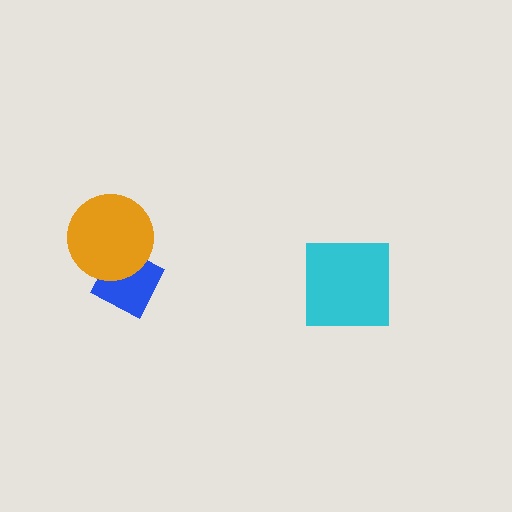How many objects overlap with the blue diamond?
1 object overlaps with the blue diamond.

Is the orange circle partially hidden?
No, no other shape covers it.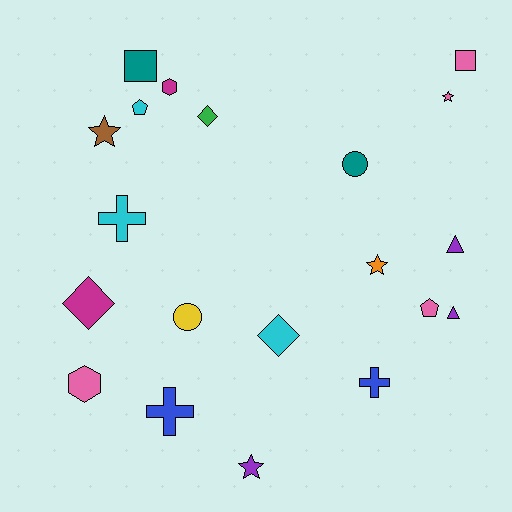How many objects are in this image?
There are 20 objects.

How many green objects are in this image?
There is 1 green object.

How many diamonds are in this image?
There are 3 diamonds.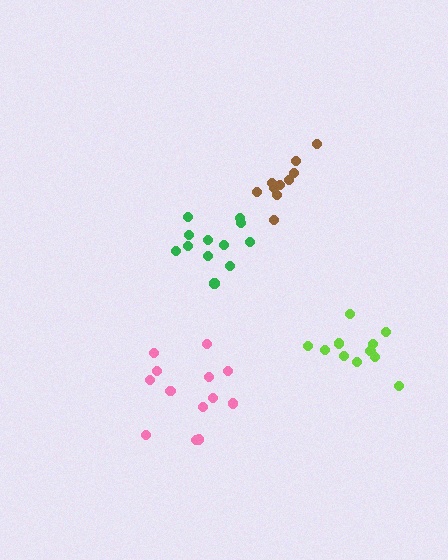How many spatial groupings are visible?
There are 4 spatial groupings.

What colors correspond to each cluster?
The clusters are colored: pink, lime, green, brown.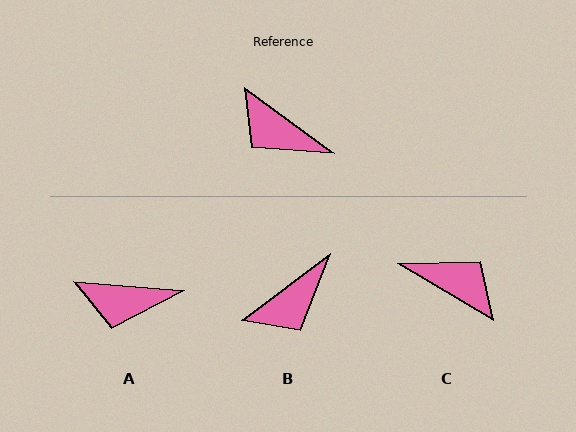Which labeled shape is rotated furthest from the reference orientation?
C, about 174 degrees away.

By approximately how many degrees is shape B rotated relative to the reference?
Approximately 74 degrees counter-clockwise.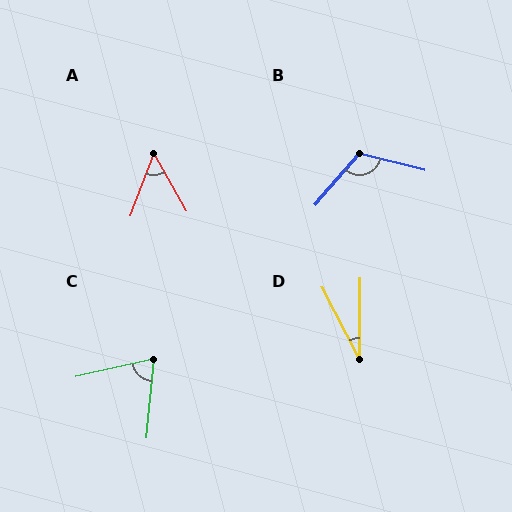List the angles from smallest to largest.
D (28°), A (51°), C (72°), B (118°).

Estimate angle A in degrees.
Approximately 51 degrees.